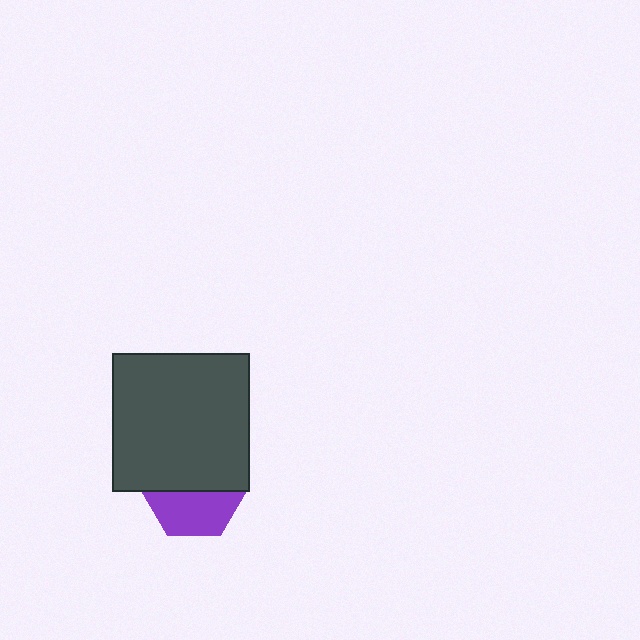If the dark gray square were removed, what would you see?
You would see the complete purple hexagon.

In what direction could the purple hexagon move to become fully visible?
The purple hexagon could move down. That would shift it out from behind the dark gray square entirely.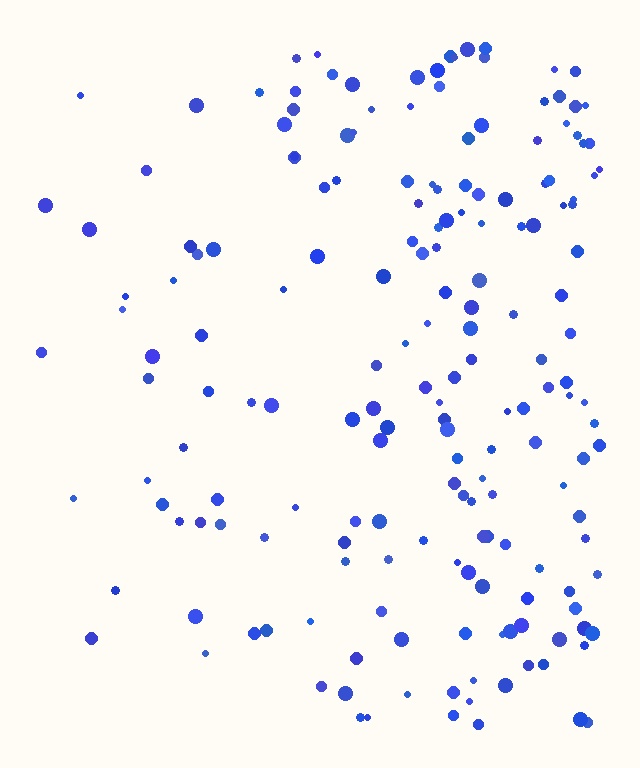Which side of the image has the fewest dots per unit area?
The left.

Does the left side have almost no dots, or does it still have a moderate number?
Still a moderate number, just noticeably fewer than the right.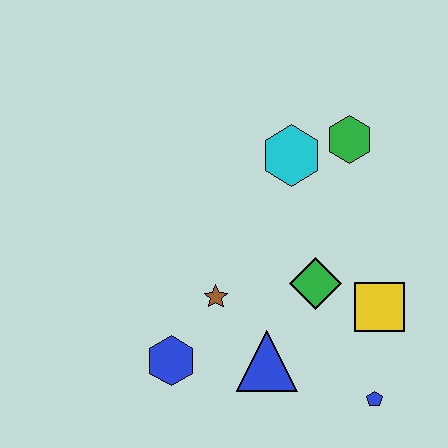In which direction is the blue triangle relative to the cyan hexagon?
The blue triangle is below the cyan hexagon.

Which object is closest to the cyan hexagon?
The green hexagon is closest to the cyan hexagon.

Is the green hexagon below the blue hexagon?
No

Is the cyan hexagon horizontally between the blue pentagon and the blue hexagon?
Yes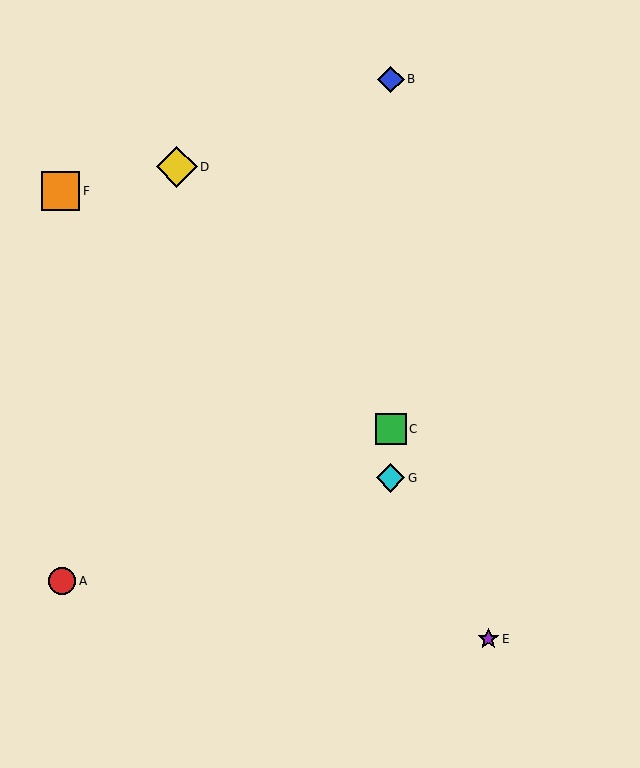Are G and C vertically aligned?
Yes, both are at x≈391.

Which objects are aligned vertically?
Objects B, C, G are aligned vertically.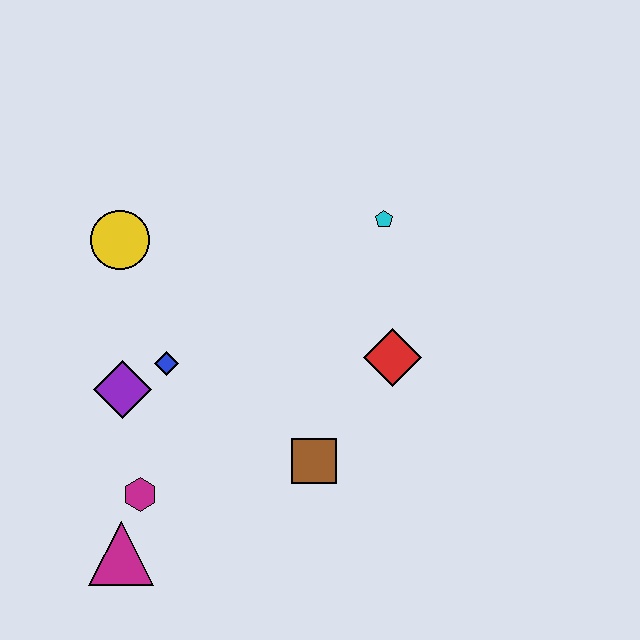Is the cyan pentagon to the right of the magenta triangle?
Yes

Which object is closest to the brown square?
The red diamond is closest to the brown square.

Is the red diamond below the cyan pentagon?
Yes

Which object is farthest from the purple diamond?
The cyan pentagon is farthest from the purple diamond.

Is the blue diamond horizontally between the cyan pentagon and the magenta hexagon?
Yes